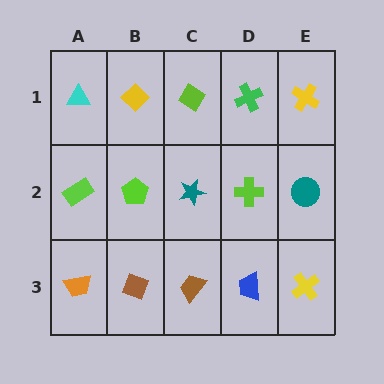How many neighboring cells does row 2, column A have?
3.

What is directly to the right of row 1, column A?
A yellow diamond.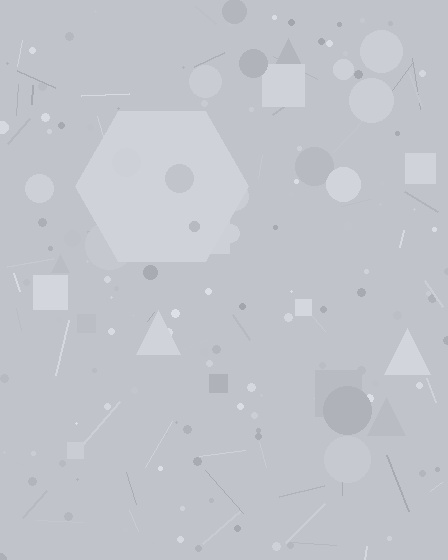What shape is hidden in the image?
A hexagon is hidden in the image.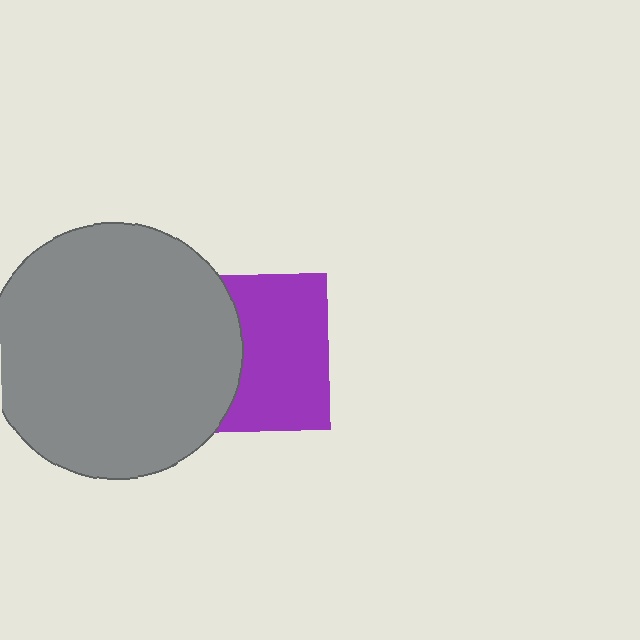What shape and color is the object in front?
The object in front is a gray circle.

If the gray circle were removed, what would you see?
You would see the complete purple square.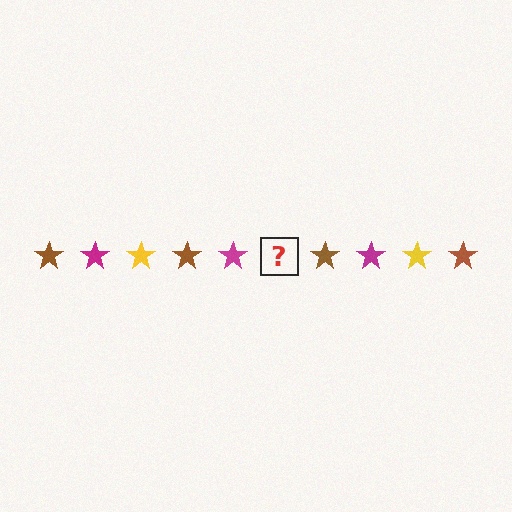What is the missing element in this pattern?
The missing element is a yellow star.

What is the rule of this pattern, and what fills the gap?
The rule is that the pattern cycles through brown, magenta, yellow stars. The gap should be filled with a yellow star.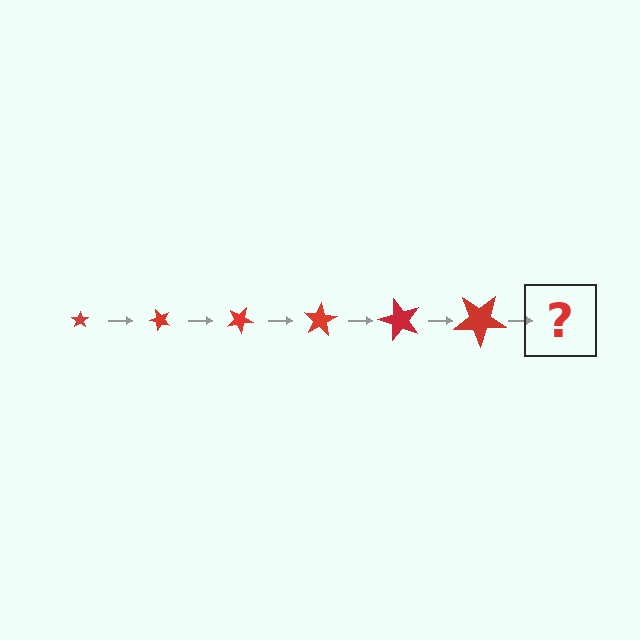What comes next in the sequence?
The next element should be a star, larger than the previous one and rotated 300 degrees from the start.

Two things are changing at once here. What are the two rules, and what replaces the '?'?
The two rules are that the star grows larger each step and it rotates 50 degrees each step. The '?' should be a star, larger than the previous one and rotated 300 degrees from the start.